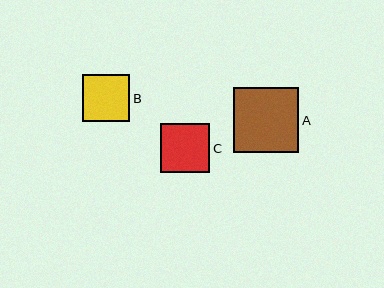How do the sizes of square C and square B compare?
Square C and square B are approximately the same size.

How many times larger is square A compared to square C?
Square A is approximately 1.3 times the size of square C.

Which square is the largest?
Square A is the largest with a size of approximately 65 pixels.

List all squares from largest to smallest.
From largest to smallest: A, C, B.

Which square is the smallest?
Square B is the smallest with a size of approximately 47 pixels.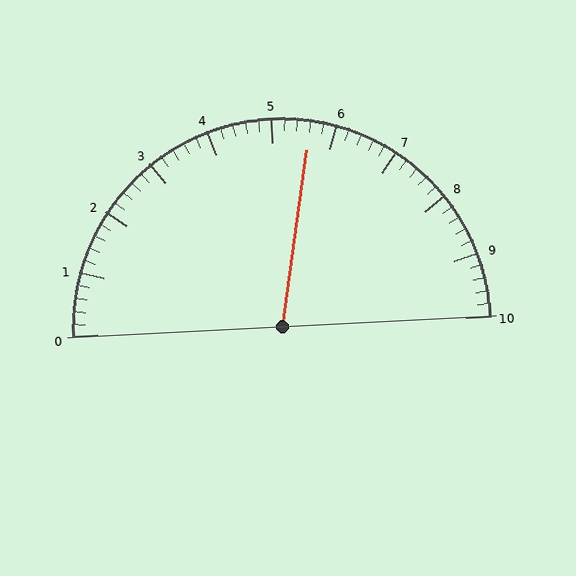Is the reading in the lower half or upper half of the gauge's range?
The reading is in the upper half of the range (0 to 10).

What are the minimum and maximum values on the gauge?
The gauge ranges from 0 to 10.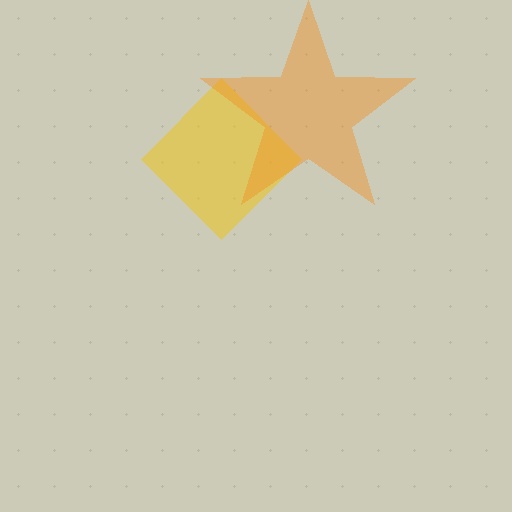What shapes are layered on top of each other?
The layered shapes are: a yellow diamond, an orange star.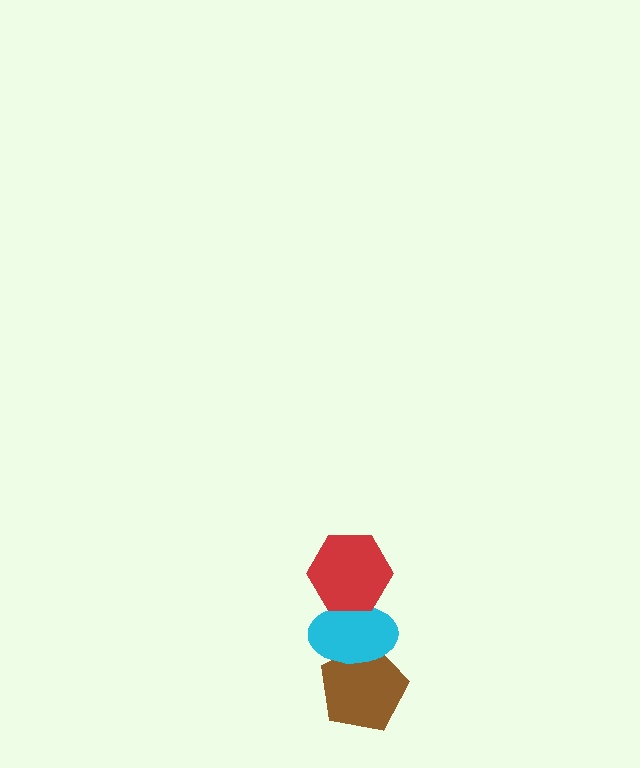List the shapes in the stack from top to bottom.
From top to bottom: the red hexagon, the cyan ellipse, the brown pentagon.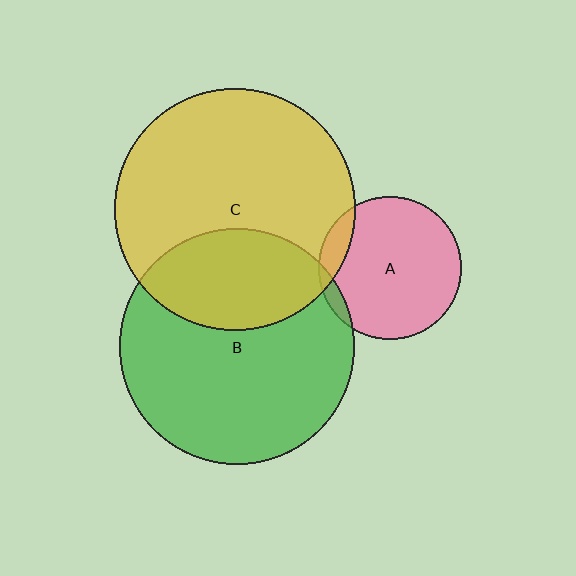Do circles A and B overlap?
Yes.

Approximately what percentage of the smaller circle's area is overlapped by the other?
Approximately 5%.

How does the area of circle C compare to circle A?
Approximately 2.8 times.